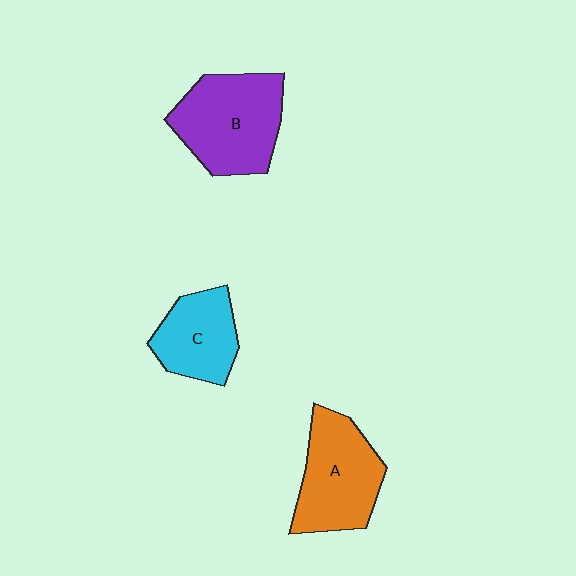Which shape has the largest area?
Shape B (purple).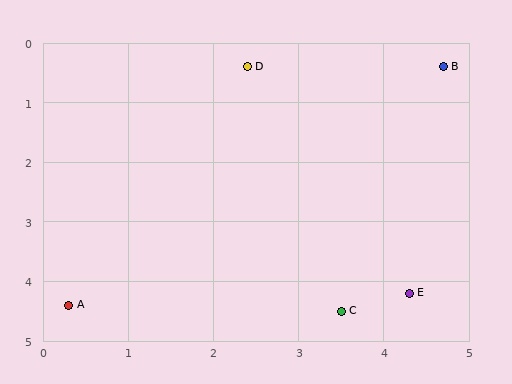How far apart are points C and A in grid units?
Points C and A are about 3.2 grid units apart.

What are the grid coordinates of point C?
Point C is at approximately (3.5, 4.5).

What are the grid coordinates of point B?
Point B is at approximately (4.7, 0.4).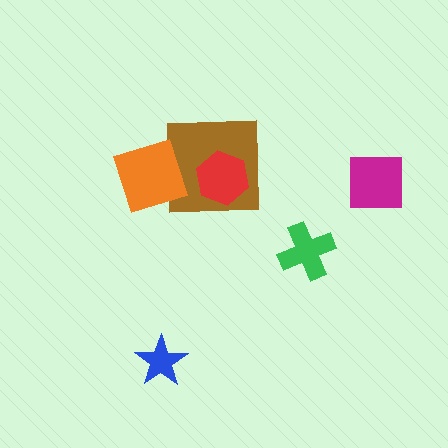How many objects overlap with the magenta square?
0 objects overlap with the magenta square.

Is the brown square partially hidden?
Yes, it is partially covered by another shape.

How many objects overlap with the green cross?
0 objects overlap with the green cross.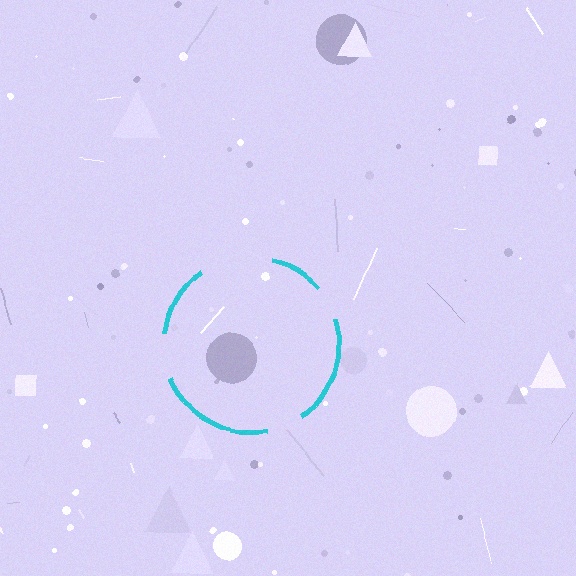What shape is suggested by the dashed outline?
The dashed outline suggests a circle.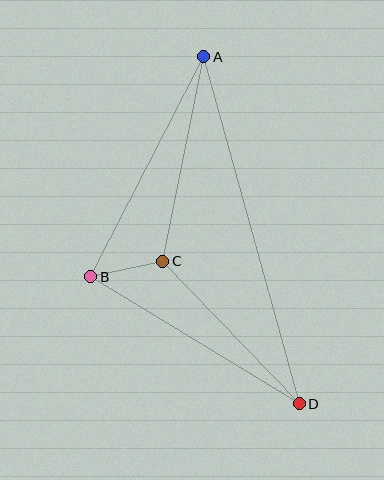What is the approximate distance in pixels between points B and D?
The distance between B and D is approximately 244 pixels.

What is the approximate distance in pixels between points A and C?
The distance between A and C is approximately 208 pixels.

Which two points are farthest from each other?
Points A and D are farthest from each other.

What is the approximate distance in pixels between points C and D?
The distance between C and D is approximately 197 pixels.